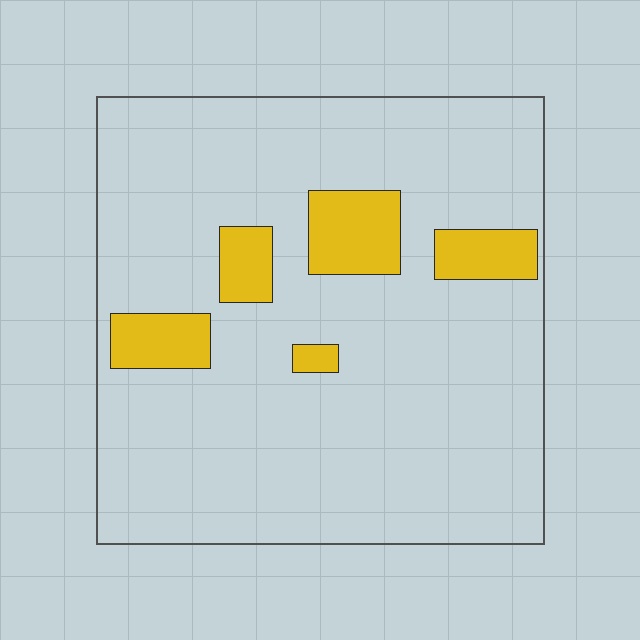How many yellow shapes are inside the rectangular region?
5.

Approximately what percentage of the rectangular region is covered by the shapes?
Approximately 10%.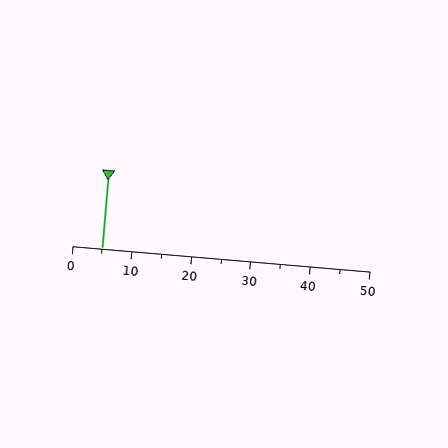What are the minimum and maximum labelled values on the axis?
The axis runs from 0 to 50.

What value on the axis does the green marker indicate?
The marker indicates approximately 5.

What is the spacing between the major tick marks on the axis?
The major ticks are spaced 10 apart.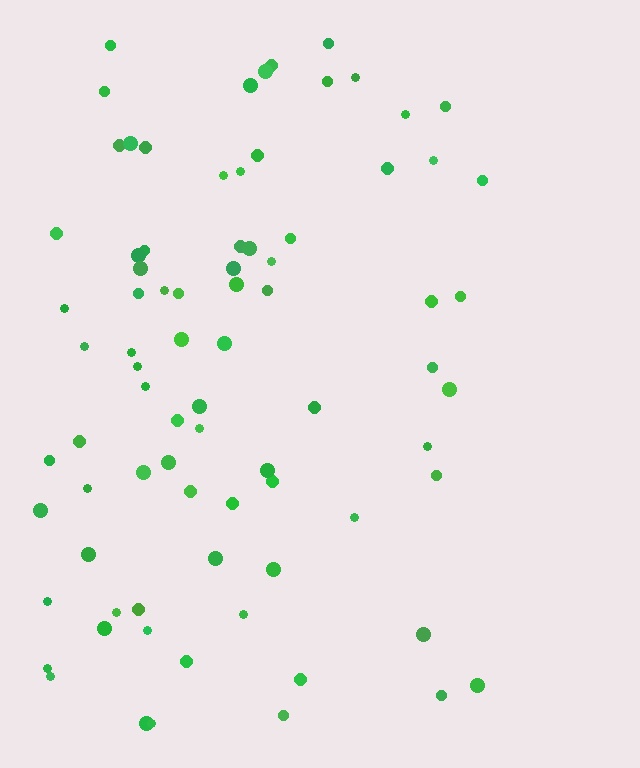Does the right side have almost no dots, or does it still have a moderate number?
Still a moderate number, just noticeably fewer than the left.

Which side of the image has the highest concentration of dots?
The left.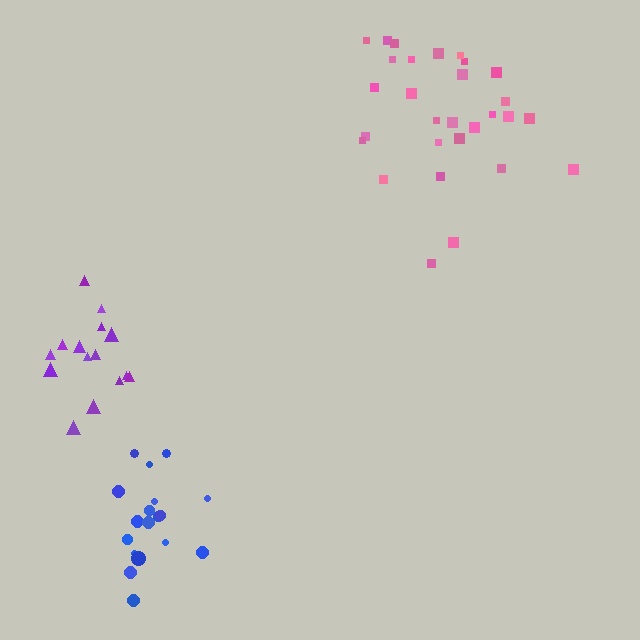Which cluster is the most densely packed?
Blue.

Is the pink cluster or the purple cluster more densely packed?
Purple.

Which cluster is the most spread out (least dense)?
Pink.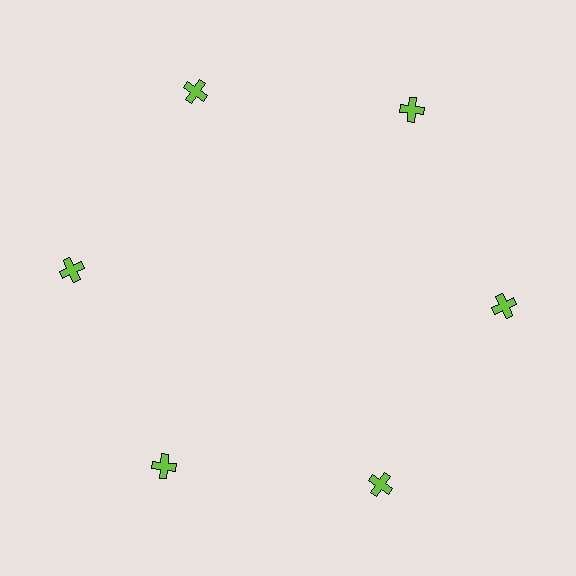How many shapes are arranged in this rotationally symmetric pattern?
There are 6 shapes, arranged in 6 groups of 1.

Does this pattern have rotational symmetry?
Yes, this pattern has 6-fold rotational symmetry. It looks the same after rotating 60 degrees around the center.